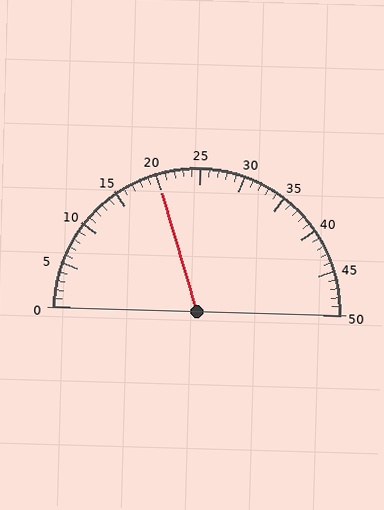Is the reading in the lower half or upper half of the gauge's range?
The reading is in the lower half of the range (0 to 50).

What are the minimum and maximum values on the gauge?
The gauge ranges from 0 to 50.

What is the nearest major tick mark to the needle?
The nearest major tick mark is 20.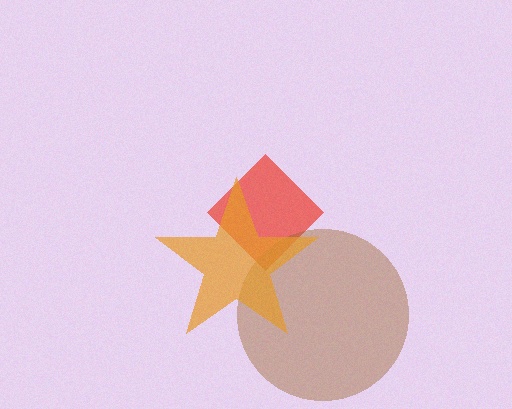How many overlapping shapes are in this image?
There are 3 overlapping shapes in the image.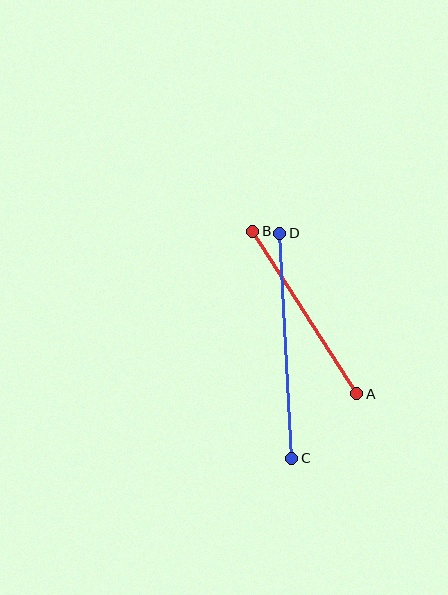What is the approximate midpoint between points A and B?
The midpoint is at approximately (305, 313) pixels.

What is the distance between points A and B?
The distance is approximately 193 pixels.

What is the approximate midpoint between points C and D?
The midpoint is at approximately (286, 346) pixels.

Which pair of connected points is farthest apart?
Points C and D are farthest apart.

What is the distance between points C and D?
The distance is approximately 225 pixels.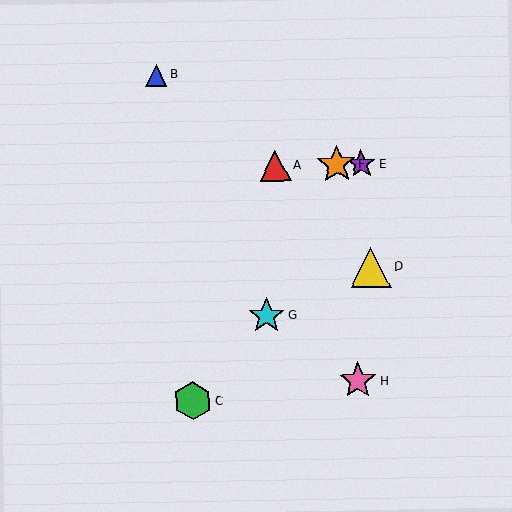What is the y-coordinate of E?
Object E is at y≈164.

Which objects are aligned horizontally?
Objects A, E, F are aligned horizontally.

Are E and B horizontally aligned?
No, E is at y≈164 and B is at y≈75.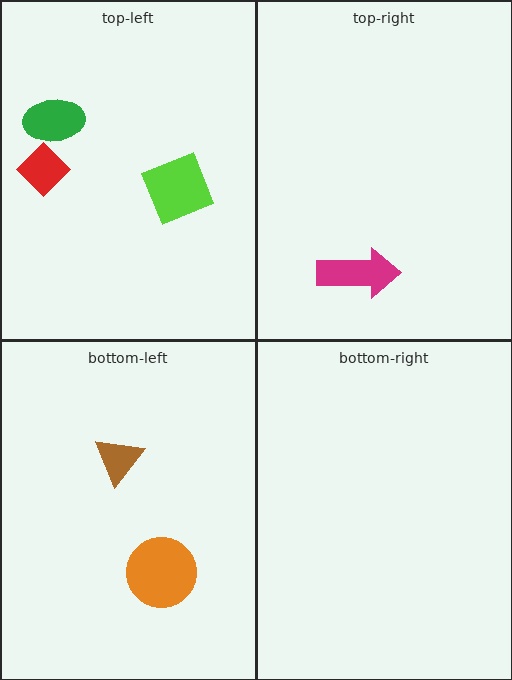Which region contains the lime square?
The top-left region.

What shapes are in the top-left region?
The lime square, the green ellipse, the red diamond.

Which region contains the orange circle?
The bottom-left region.